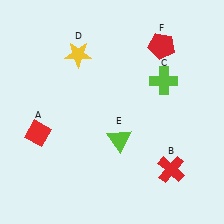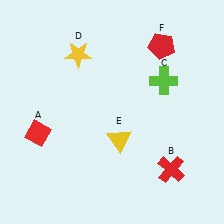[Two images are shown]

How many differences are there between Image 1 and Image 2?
There is 1 difference between the two images.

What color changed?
The triangle (E) changed from lime in Image 1 to yellow in Image 2.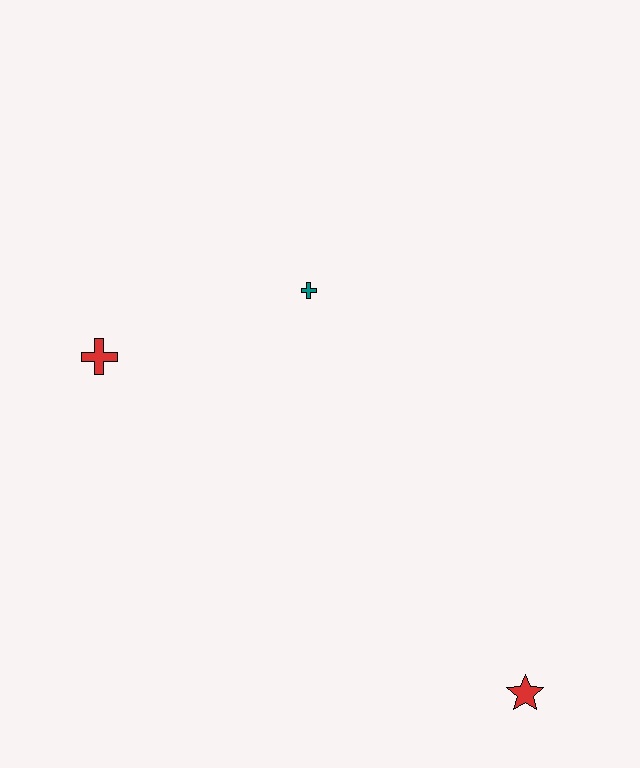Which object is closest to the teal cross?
The red cross is closest to the teal cross.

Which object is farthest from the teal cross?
The red star is farthest from the teal cross.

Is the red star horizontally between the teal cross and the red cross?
No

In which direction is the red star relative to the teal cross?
The red star is below the teal cross.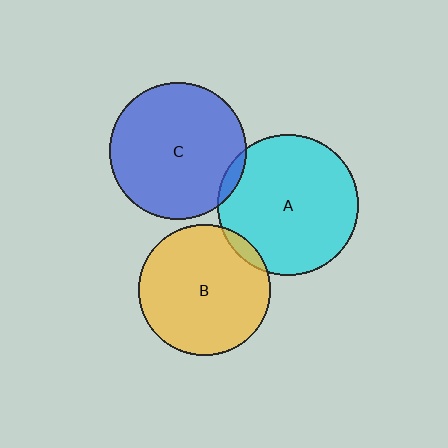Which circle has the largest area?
Circle A (cyan).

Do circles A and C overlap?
Yes.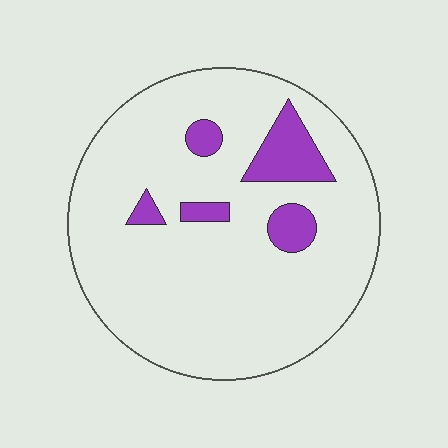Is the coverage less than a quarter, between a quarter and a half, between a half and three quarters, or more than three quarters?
Less than a quarter.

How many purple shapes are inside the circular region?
5.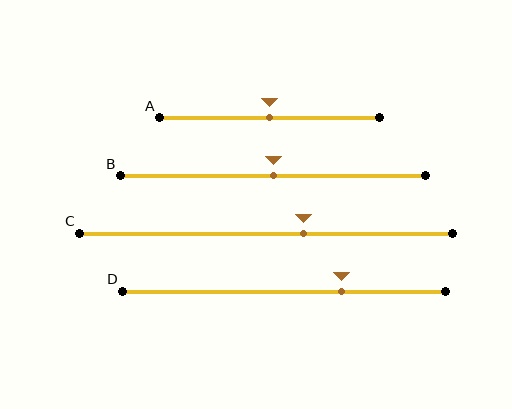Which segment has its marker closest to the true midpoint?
Segment A has its marker closest to the true midpoint.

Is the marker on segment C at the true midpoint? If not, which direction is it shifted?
No, the marker on segment C is shifted to the right by about 10% of the segment length.